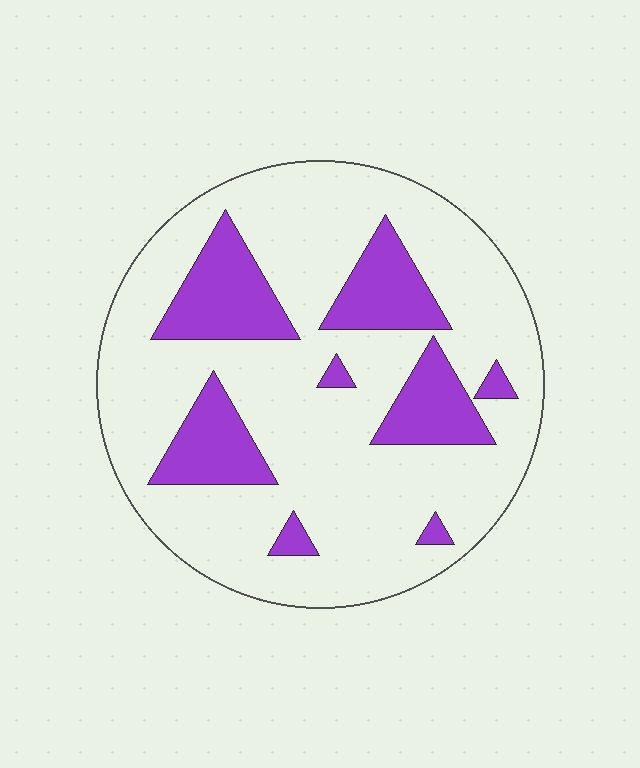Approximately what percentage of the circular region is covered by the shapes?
Approximately 25%.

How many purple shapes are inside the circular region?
8.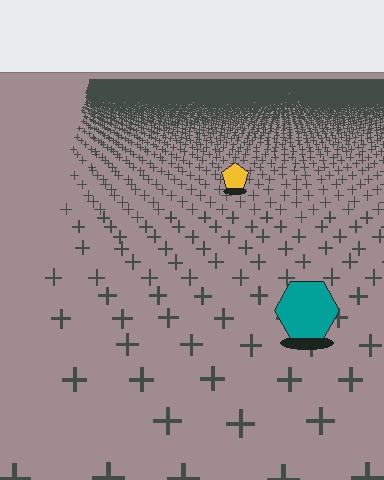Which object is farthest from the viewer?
The yellow pentagon is farthest from the viewer. It appears smaller and the ground texture around it is denser.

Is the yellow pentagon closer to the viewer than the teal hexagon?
No. The teal hexagon is closer — you can tell from the texture gradient: the ground texture is coarser near it.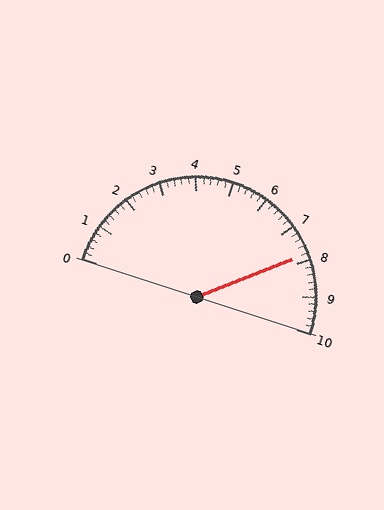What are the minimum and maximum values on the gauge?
The gauge ranges from 0 to 10.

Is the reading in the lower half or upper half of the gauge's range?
The reading is in the upper half of the range (0 to 10).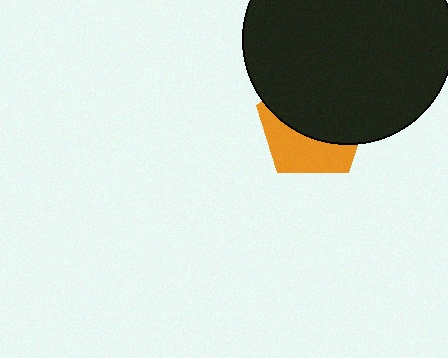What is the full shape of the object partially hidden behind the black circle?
The partially hidden object is an orange pentagon.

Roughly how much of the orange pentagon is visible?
A small part of it is visible (roughly 39%).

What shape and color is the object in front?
The object in front is a black circle.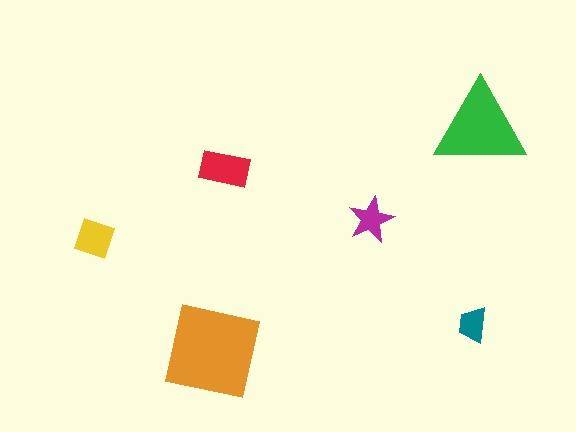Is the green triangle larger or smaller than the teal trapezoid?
Larger.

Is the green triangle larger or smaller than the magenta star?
Larger.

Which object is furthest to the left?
The yellow square is leftmost.